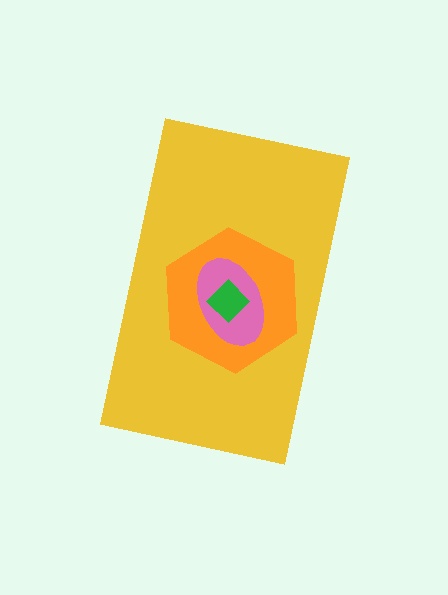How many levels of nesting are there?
4.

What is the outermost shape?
The yellow rectangle.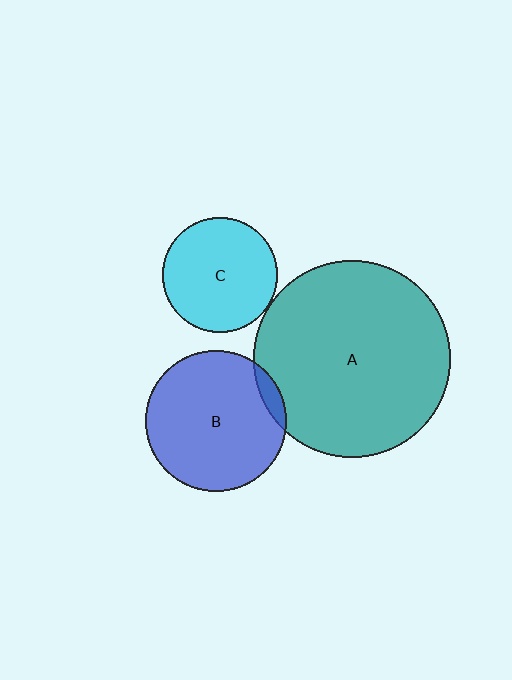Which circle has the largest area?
Circle A (teal).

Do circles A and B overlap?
Yes.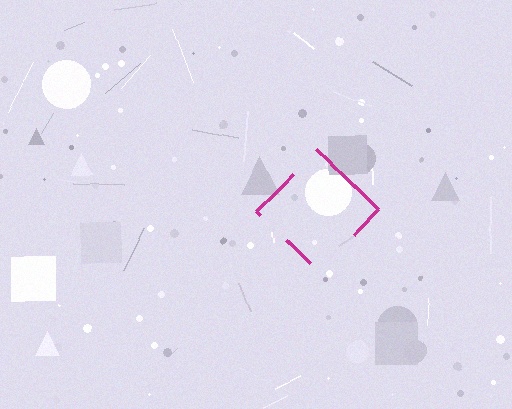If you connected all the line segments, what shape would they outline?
They would outline a diamond.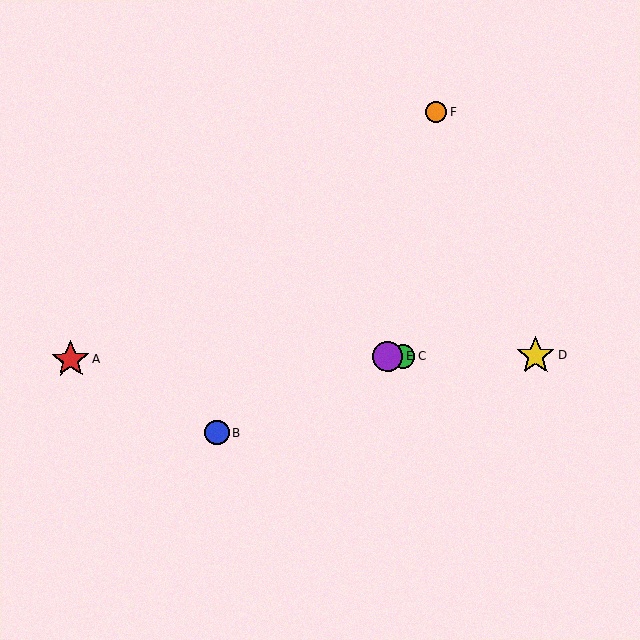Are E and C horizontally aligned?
Yes, both are at y≈357.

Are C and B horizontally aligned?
No, C is at y≈357 and B is at y≈433.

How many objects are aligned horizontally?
4 objects (A, C, D, E) are aligned horizontally.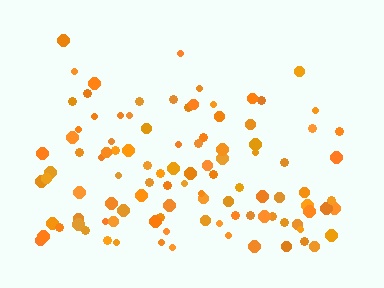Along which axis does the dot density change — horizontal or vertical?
Vertical.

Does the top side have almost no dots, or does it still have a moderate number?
Still a moderate number, just noticeably fewer than the bottom.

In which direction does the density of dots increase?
From top to bottom, with the bottom side densest.